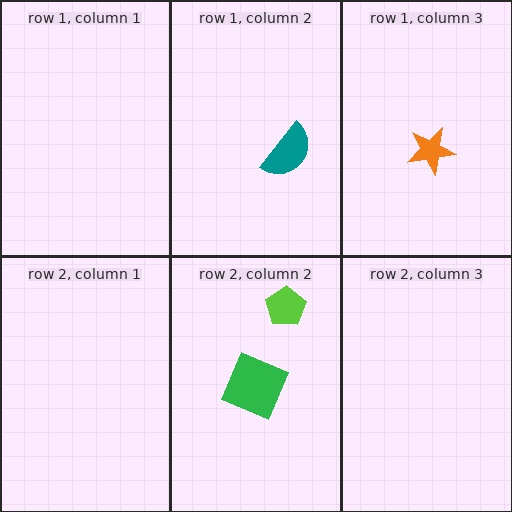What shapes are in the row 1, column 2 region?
The teal semicircle.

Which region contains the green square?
The row 2, column 2 region.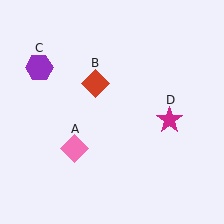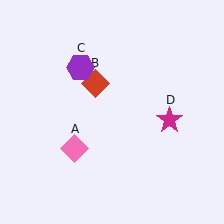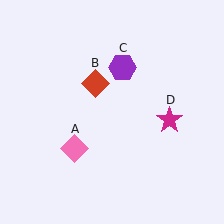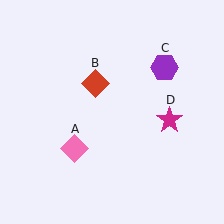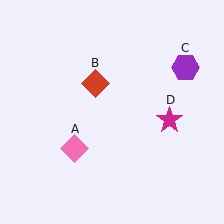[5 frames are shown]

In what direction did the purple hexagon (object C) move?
The purple hexagon (object C) moved right.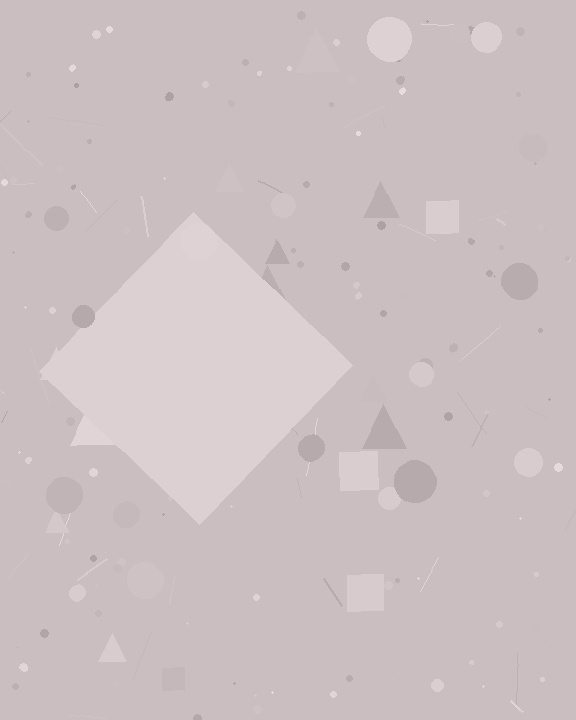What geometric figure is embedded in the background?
A diamond is embedded in the background.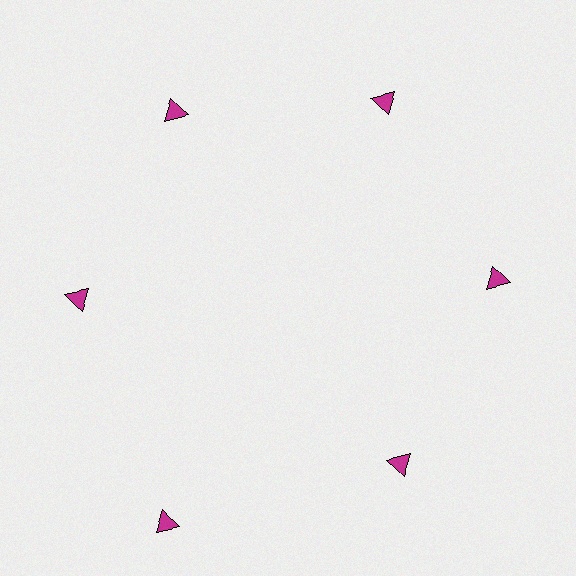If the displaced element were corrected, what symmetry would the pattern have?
It would have 6-fold rotational symmetry — the pattern would map onto itself every 60 degrees.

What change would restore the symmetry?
The symmetry would be restored by moving it inward, back onto the ring so that all 6 triangles sit at equal angles and equal distance from the center.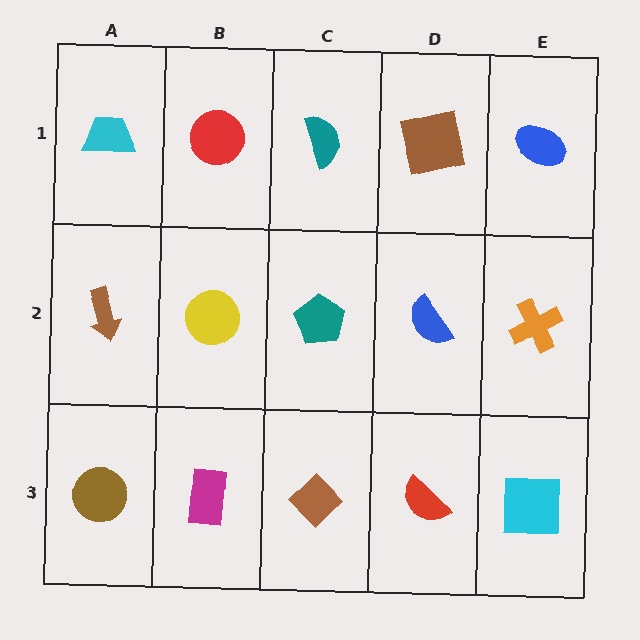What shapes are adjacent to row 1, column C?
A teal pentagon (row 2, column C), a red circle (row 1, column B), a brown square (row 1, column D).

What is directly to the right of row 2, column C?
A blue semicircle.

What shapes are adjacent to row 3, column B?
A yellow circle (row 2, column B), a brown circle (row 3, column A), a brown diamond (row 3, column C).